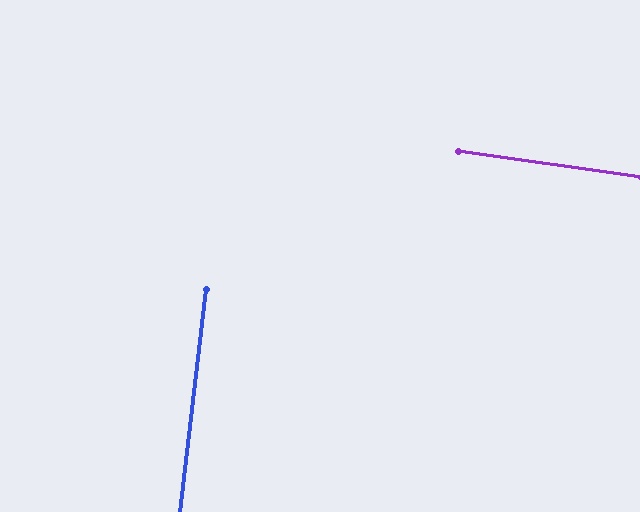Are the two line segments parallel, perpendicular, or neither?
Perpendicular — they meet at approximately 89°.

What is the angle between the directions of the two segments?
Approximately 89 degrees.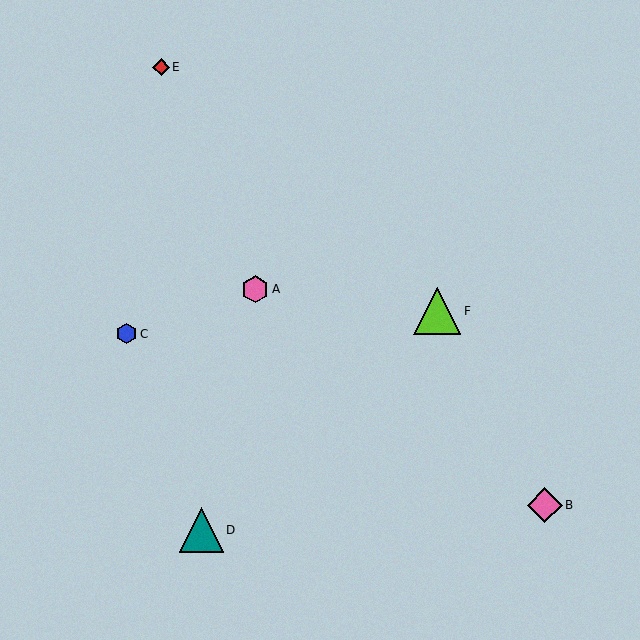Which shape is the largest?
The lime triangle (labeled F) is the largest.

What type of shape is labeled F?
Shape F is a lime triangle.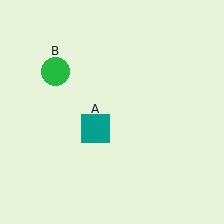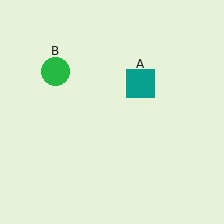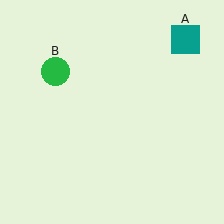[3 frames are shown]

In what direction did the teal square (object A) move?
The teal square (object A) moved up and to the right.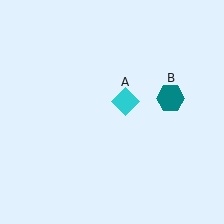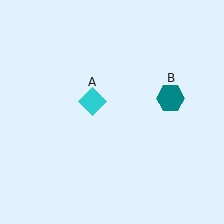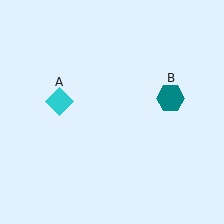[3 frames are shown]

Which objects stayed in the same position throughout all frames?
Teal hexagon (object B) remained stationary.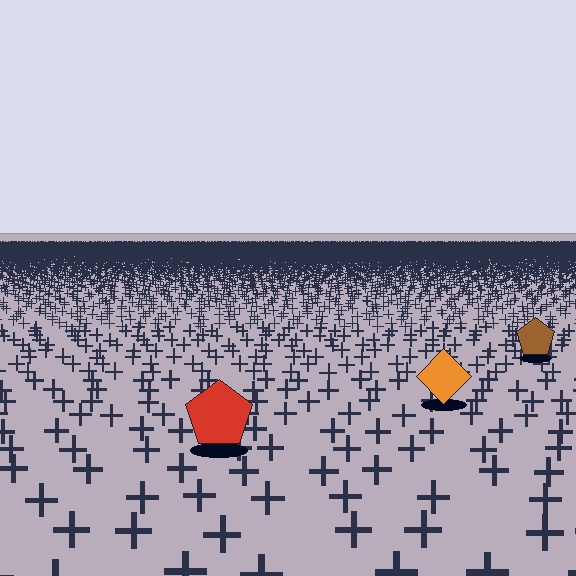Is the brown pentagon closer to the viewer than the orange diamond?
No. The orange diamond is closer — you can tell from the texture gradient: the ground texture is coarser near it.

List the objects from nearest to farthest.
From nearest to farthest: the red pentagon, the orange diamond, the brown pentagon.